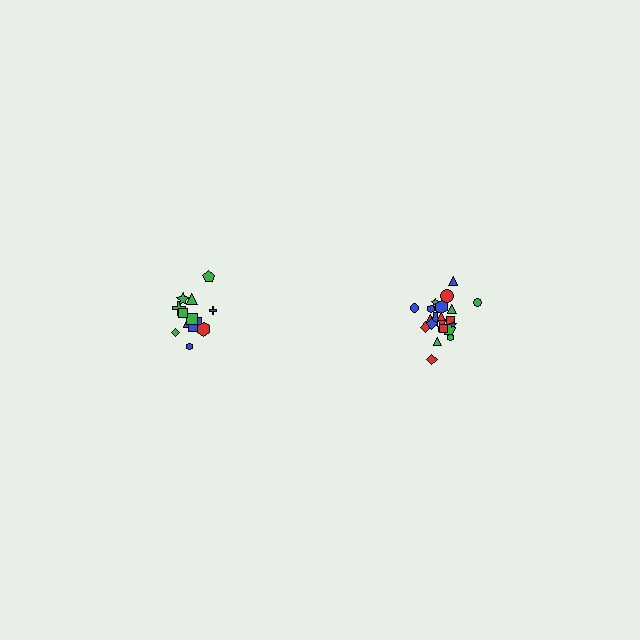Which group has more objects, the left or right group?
The right group.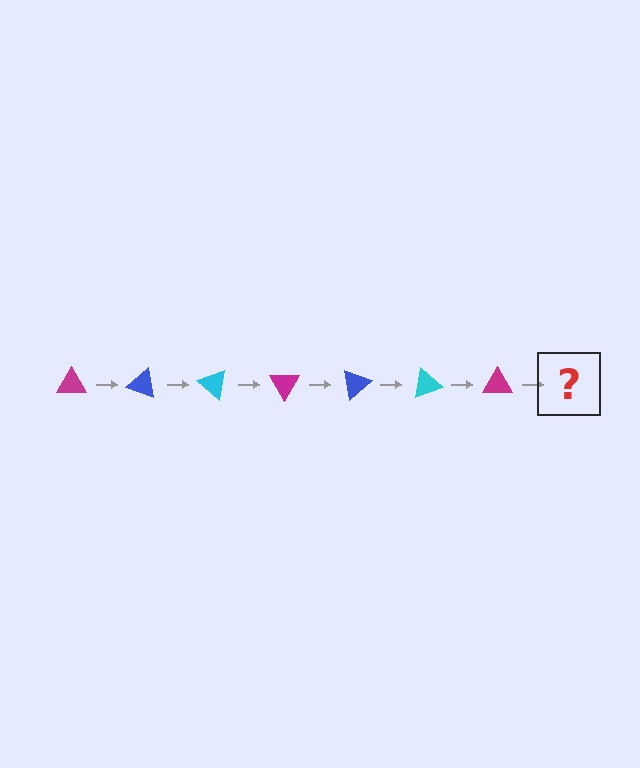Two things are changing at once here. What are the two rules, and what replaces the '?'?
The two rules are that it rotates 20 degrees each step and the color cycles through magenta, blue, and cyan. The '?' should be a blue triangle, rotated 140 degrees from the start.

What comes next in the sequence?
The next element should be a blue triangle, rotated 140 degrees from the start.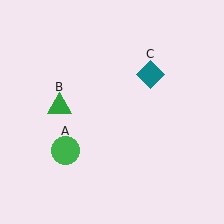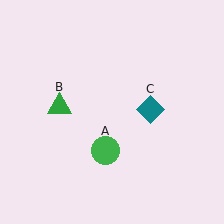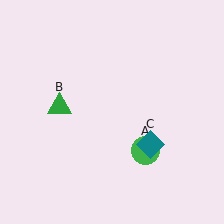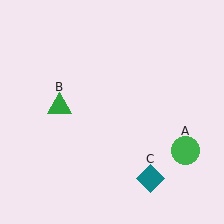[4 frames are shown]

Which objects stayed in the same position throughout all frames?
Green triangle (object B) remained stationary.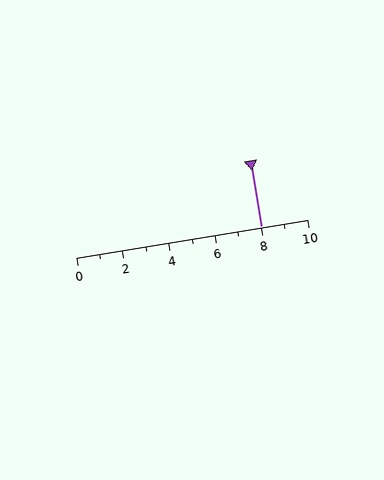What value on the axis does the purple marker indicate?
The marker indicates approximately 8.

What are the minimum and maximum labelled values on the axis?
The axis runs from 0 to 10.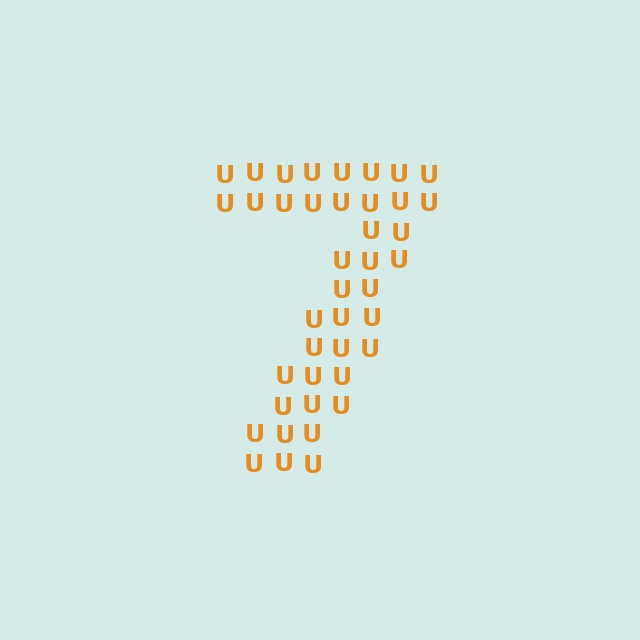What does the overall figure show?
The overall figure shows the digit 7.